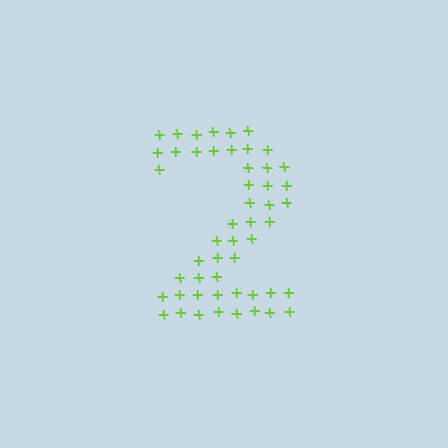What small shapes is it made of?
It is made of small plus signs.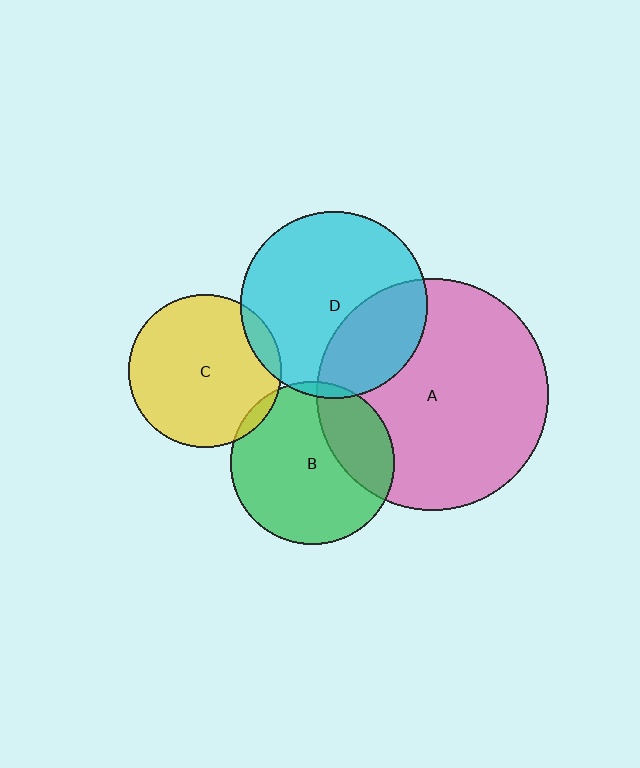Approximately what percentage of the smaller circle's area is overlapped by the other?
Approximately 10%.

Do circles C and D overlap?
Yes.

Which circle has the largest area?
Circle A (pink).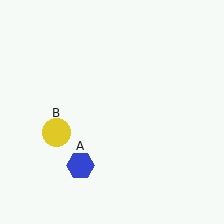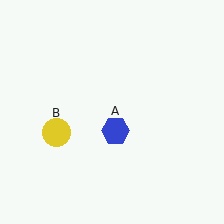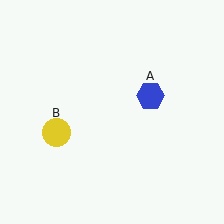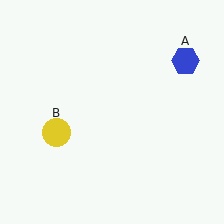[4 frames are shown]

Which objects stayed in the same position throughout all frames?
Yellow circle (object B) remained stationary.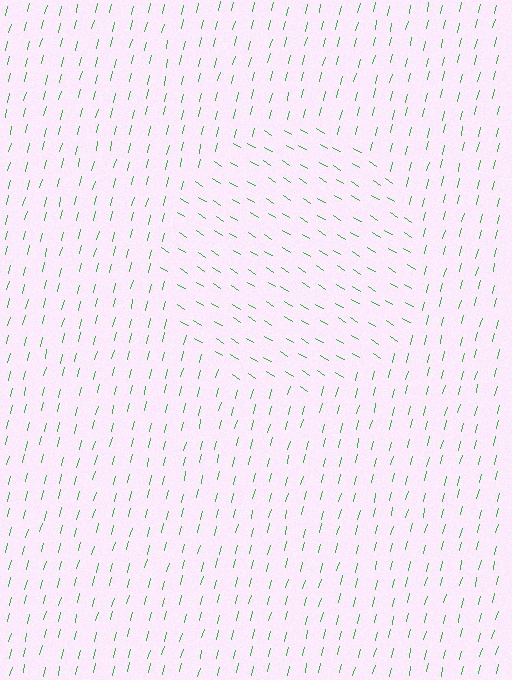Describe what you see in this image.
The image is filled with small green line segments. A circle region in the image has lines oriented differently from the surrounding lines, creating a visible texture boundary.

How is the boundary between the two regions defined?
The boundary is defined purely by a change in line orientation (approximately 72 degrees difference). All lines are the same color and thickness.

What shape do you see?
I see a circle.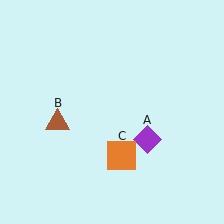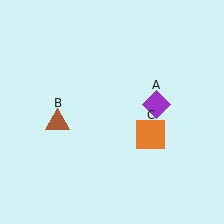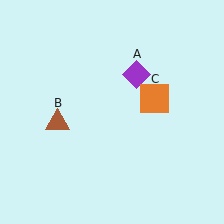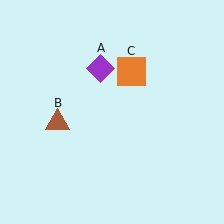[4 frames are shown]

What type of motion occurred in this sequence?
The purple diamond (object A), orange square (object C) rotated counterclockwise around the center of the scene.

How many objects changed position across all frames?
2 objects changed position: purple diamond (object A), orange square (object C).